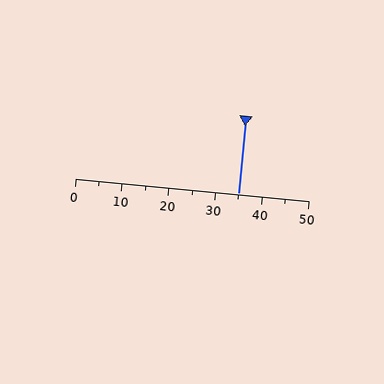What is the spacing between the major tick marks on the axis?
The major ticks are spaced 10 apart.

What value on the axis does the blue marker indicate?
The marker indicates approximately 35.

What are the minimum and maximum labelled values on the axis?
The axis runs from 0 to 50.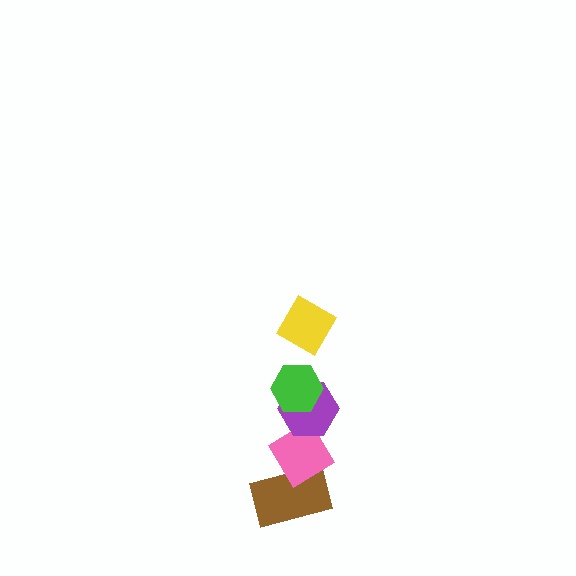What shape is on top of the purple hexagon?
The green hexagon is on top of the purple hexagon.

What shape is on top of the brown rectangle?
The pink diamond is on top of the brown rectangle.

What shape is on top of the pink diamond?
The purple hexagon is on top of the pink diamond.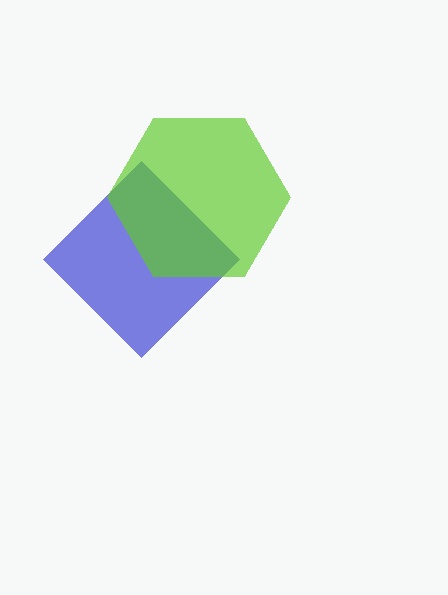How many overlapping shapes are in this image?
There are 2 overlapping shapes in the image.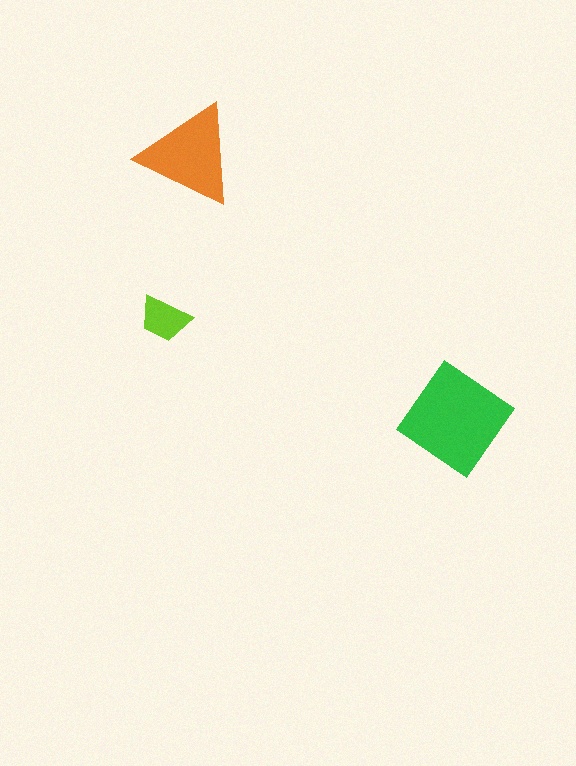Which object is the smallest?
The lime trapezoid.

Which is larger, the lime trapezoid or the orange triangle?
The orange triangle.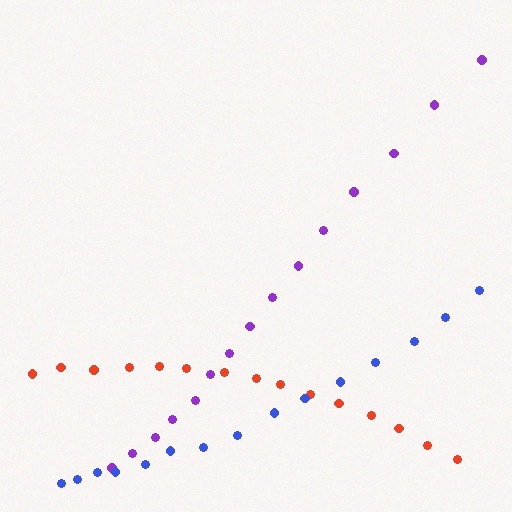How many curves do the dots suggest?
There are 3 distinct paths.